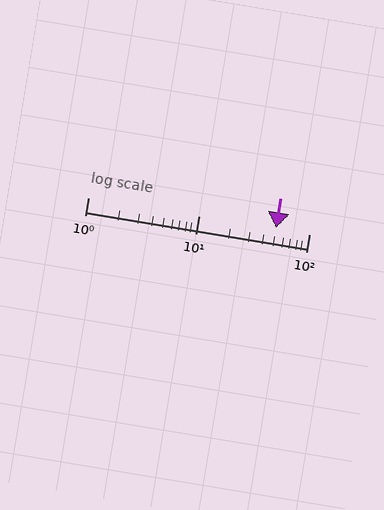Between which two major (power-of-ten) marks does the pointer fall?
The pointer is between 10 and 100.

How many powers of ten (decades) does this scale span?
The scale spans 2 decades, from 1 to 100.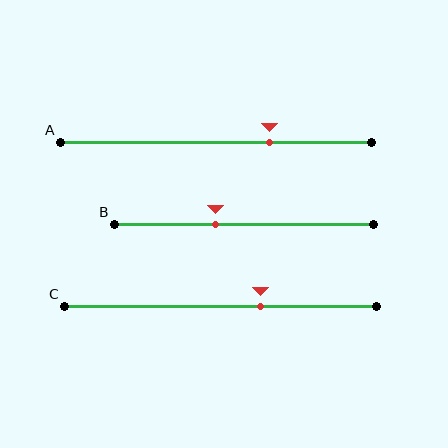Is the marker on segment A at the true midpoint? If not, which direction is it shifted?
No, the marker on segment A is shifted to the right by about 17% of the segment length.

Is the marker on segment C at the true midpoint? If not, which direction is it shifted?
No, the marker on segment C is shifted to the right by about 13% of the segment length.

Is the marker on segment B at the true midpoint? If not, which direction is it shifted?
No, the marker on segment B is shifted to the left by about 11% of the segment length.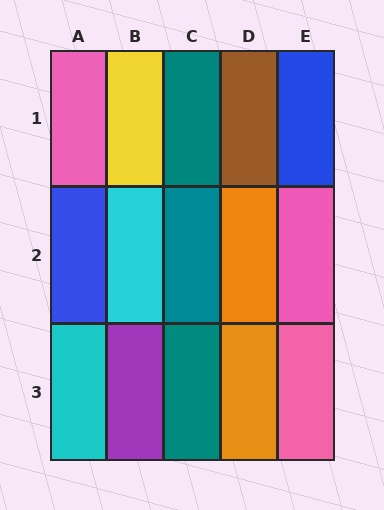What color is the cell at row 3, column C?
Teal.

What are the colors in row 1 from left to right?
Pink, yellow, teal, brown, blue.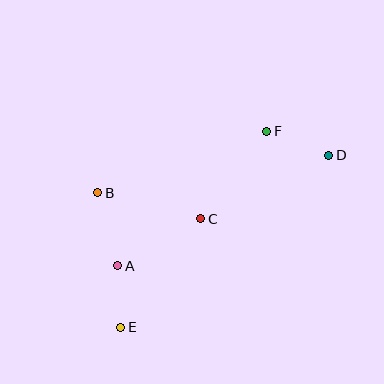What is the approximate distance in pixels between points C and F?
The distance between C and F is approximately 110 pixels.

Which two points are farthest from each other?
Points D and E are farthest from each other.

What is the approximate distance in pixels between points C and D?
The distance between C and D is approximately 143 pixels.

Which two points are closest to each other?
Points A and E are closest to each other.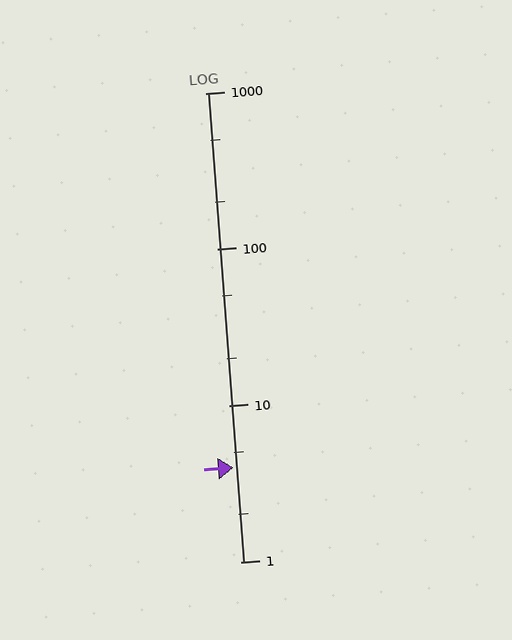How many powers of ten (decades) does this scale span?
The scale spans 3 decades, from 1 to 1000.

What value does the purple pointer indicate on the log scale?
The pointer indicates approximately 4.